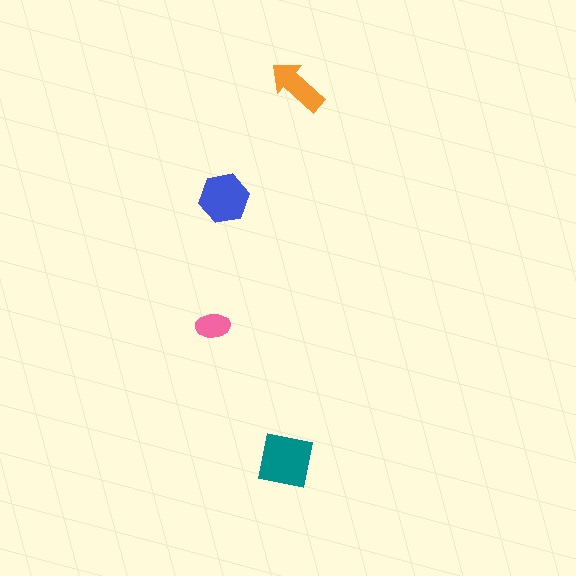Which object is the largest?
The teal square.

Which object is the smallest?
The pink ellipse.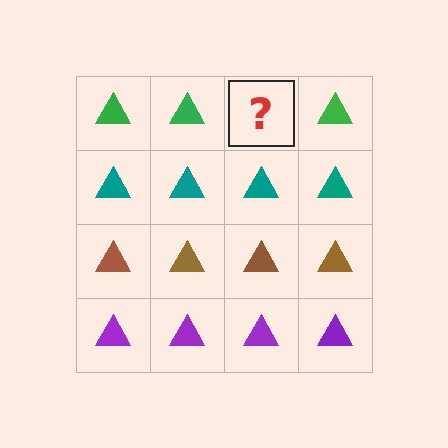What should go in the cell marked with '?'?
The missing cell should contain a green triangle.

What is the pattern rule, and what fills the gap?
The rule is that each row has a consistent color. The gap should be filled with a green triangle.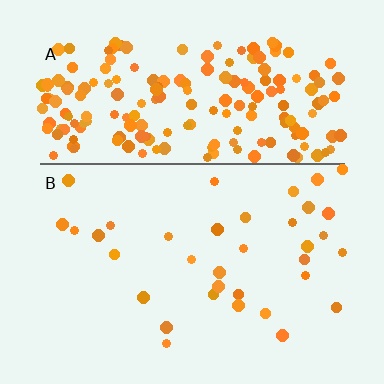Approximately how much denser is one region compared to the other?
Approximately 5.8× — region A over region B.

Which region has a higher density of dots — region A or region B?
A (the top).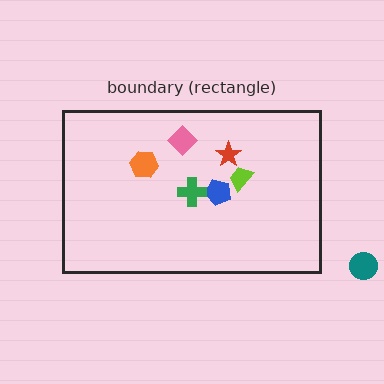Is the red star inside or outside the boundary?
Inside.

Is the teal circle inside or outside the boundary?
Outside.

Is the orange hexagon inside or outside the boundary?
Inside.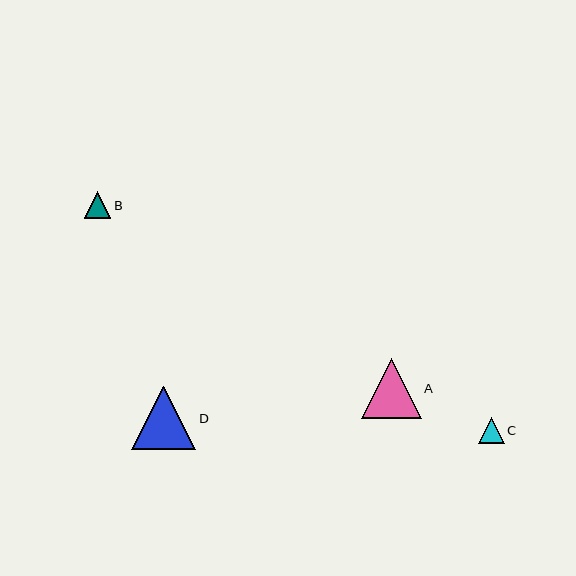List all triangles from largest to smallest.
From largest to smallest: D, A, B, C.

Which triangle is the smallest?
Triangle C is the smallest with a size of approximately 26 pixels.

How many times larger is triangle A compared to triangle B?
Triangle A is approximately 2.3 times the size of triangle B.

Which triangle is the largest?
Triangle D is the largest with a size of approximately 64 pixels.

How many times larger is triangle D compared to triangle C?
Triangle D is approximately 2.4 times the size of triangle C.